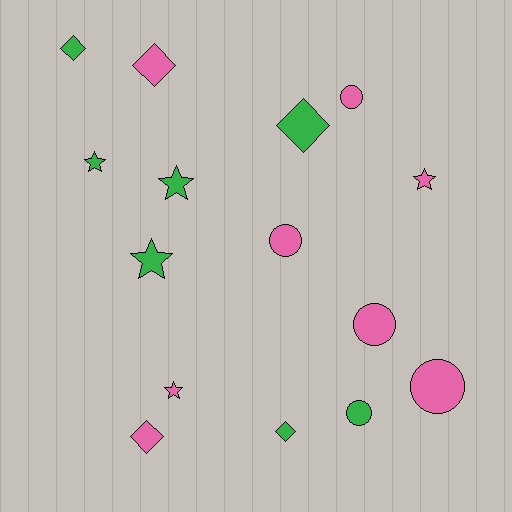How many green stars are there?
There are 3 green stars.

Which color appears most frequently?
Pink, with 8 objects.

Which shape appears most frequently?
Diamond, with 5 objects.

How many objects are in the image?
There are 15 objects.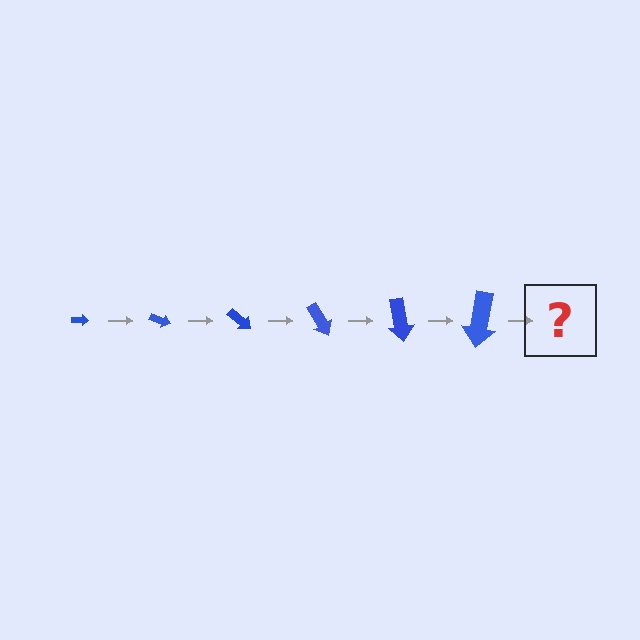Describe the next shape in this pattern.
It should be an arrow, larger than the previous one and rotated 120 degrees from the start.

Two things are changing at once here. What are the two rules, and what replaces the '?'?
The two rules are that the arrow grows larger each step and it rotates 20 degrees each step. The '?' should be an arrow, larger than the previous one and rotated 120 degrees from the start.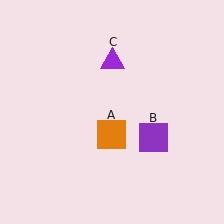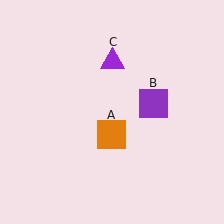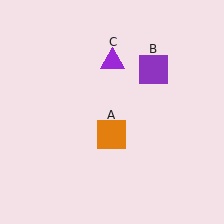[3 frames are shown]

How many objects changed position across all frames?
1 object changed position: purple square (object B).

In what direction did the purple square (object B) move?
The purple square (object B) moved up.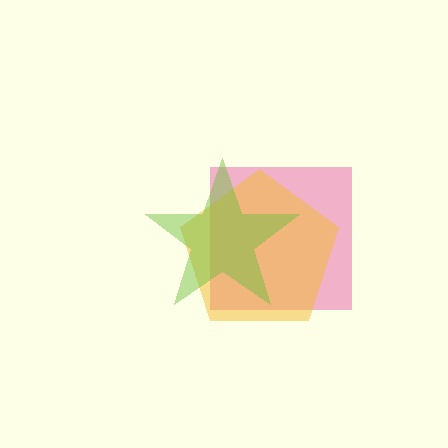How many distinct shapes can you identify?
There are 3 distinct shapes: a pink square, a yellow pentagon, a lime star.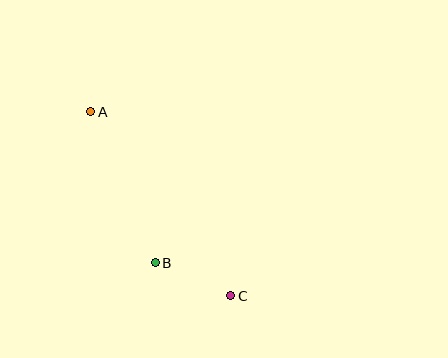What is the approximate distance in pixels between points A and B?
The distance between A and B is approximately 164 pixels.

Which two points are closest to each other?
Points B and C are closest to each other.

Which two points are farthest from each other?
Points A and C are farthest from each other.